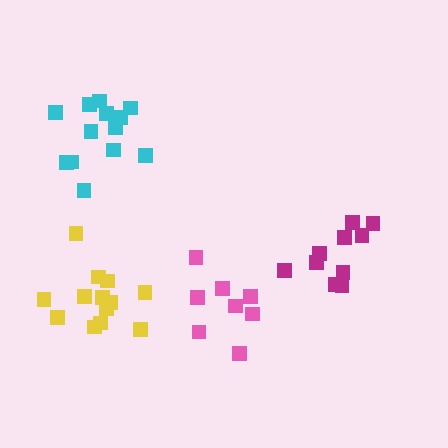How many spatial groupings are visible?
There are 4 spatial groupings.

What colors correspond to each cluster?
The clusters are colored: yellow, magenta, pink, cyan.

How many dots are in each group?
Group 1: 13 dots, Group 2: 10 dots, Group 3: 8 dots, Group 4: 13 dots (44 total).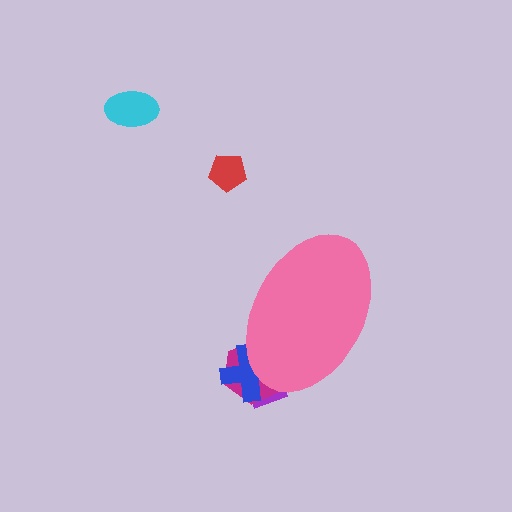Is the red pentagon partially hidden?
No, the red pentagon is fully visible.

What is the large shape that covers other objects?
A pink ellipse.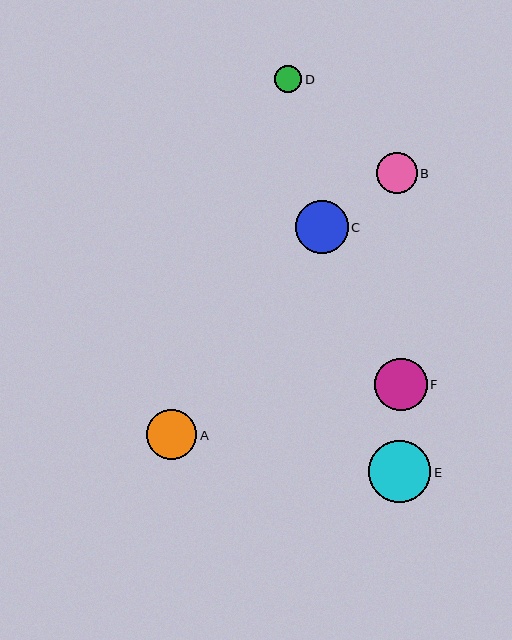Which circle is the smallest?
Circle D is the smallest with a size of approximately 27 pixels.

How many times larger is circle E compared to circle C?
Circle E is approximately 1.2 times the size of circle C.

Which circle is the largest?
Circle E is the largest with a size of approximately 62 pixels.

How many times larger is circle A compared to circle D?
Circle A is approximately 1.9 times the size of circle D.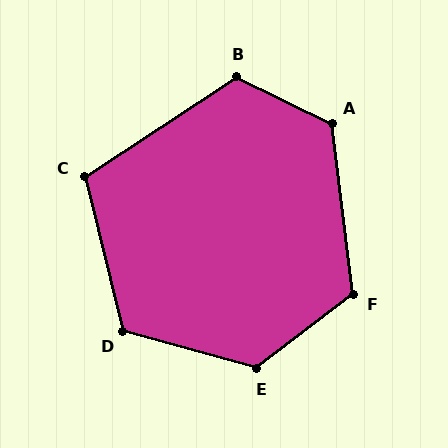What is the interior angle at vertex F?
Approximately 120 degrees (obtuse).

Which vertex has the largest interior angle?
E, at approximately 128 degrees.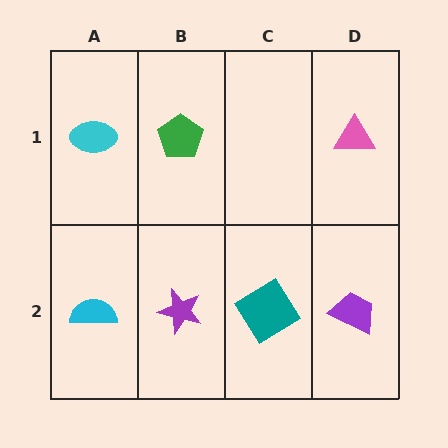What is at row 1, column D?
A pink triangle.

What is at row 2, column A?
A cyan semicircle.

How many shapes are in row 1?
3 shapes.